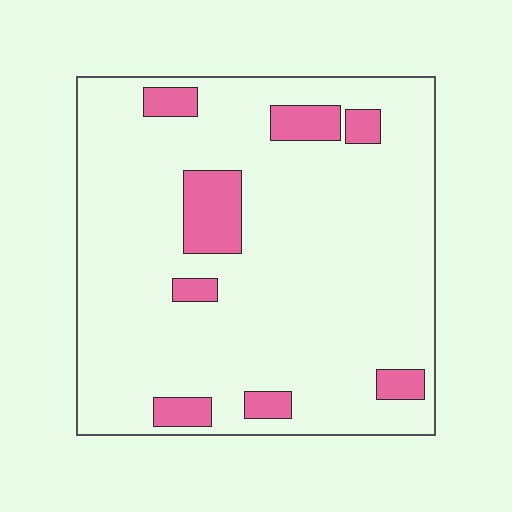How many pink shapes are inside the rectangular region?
8.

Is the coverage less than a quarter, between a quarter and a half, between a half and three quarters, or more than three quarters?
Less than a quarter.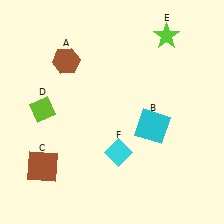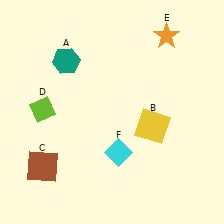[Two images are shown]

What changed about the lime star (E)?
In Image 1, E is lime. In Image 2, it changed to orange.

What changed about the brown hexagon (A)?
In Image 1, A is brown. In Image 2, it changed to teal.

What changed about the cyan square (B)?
In Image 1, B is cyan. In Image 2, it changed to yellow.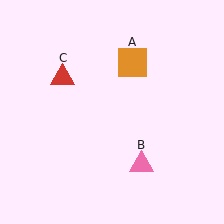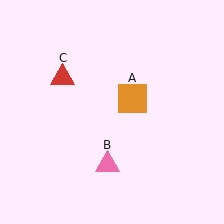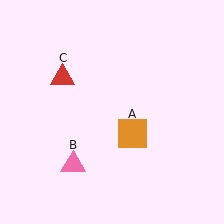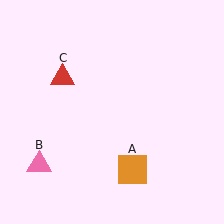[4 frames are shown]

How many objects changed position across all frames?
2 objects changed position: orange square (object A), pink triangle (object B).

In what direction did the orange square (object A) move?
The orange square (object A) moved down.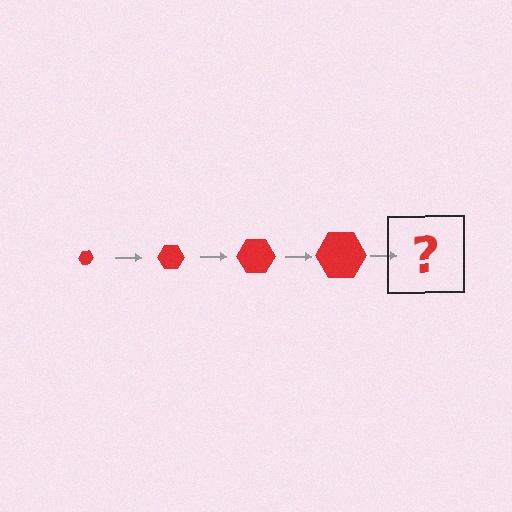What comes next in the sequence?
The next element should be a red hexagon, larger than the previous one.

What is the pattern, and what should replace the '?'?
The pattern is that the hexagon gets progressively larger each step. The '?' should be a red hexagon, larger than the previous one.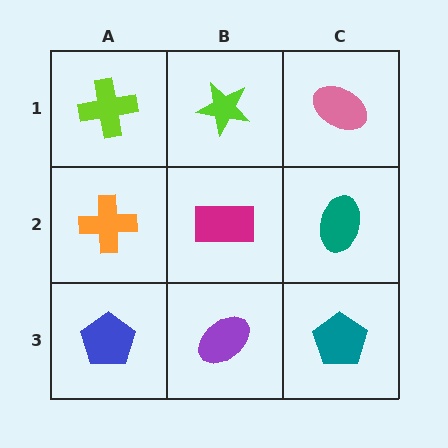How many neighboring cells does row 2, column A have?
3.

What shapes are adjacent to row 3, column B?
A magenta rectangle (row 2, column B), a blue pentagon (row 3, column A), a teal pentagon (row 3, column C).